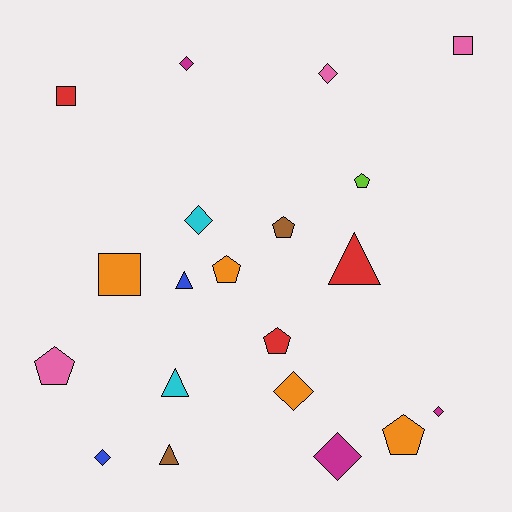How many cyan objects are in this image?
There are 2 cyan objects.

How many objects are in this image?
There are 20 objects.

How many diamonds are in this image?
There are 7 diamonds.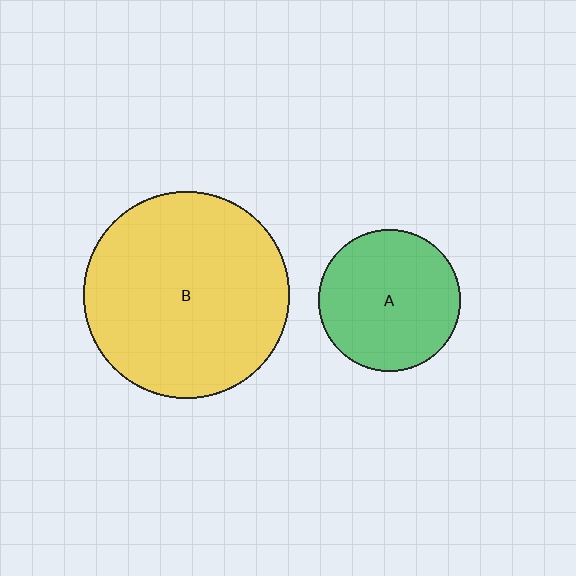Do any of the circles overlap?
No, none of the circles overlap.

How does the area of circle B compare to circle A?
Approximately 2.1 times.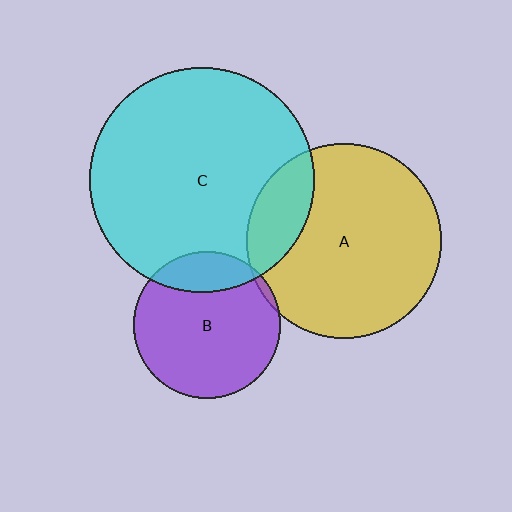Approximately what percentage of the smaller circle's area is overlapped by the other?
Approximately 5%.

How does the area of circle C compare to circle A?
Approximately 1.3 times.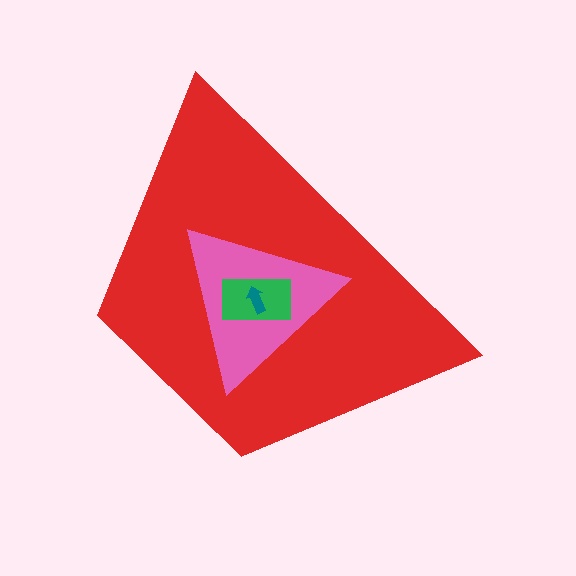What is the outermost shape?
The red trapezoid.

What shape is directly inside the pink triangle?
The green rectangle.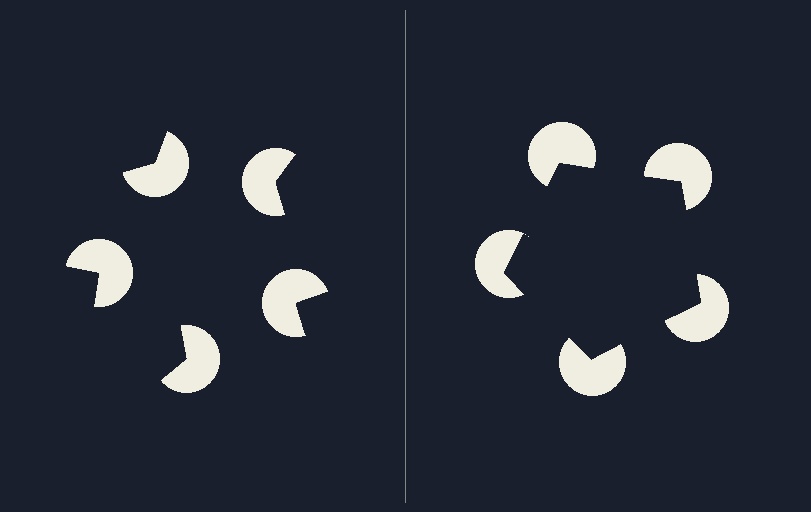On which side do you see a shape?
An illusory pentagon appears on the right side. On the left side the wedge cuts are rotated, so no coherent shape forms.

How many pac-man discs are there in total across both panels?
10 — 5 on each side.